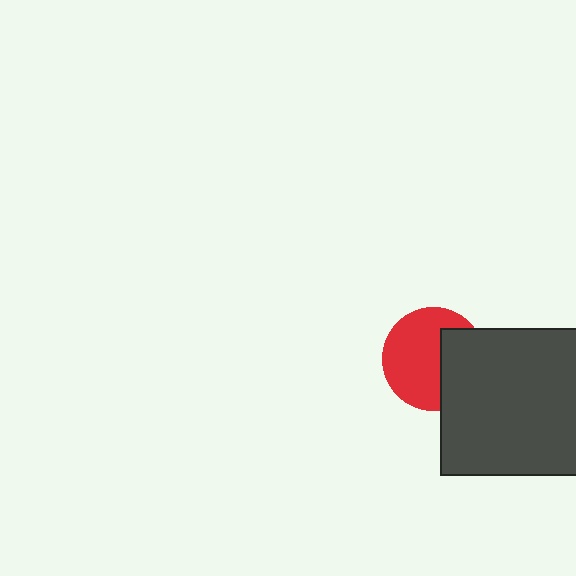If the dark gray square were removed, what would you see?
You would see the complete red circle.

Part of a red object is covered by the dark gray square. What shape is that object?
It is a circle.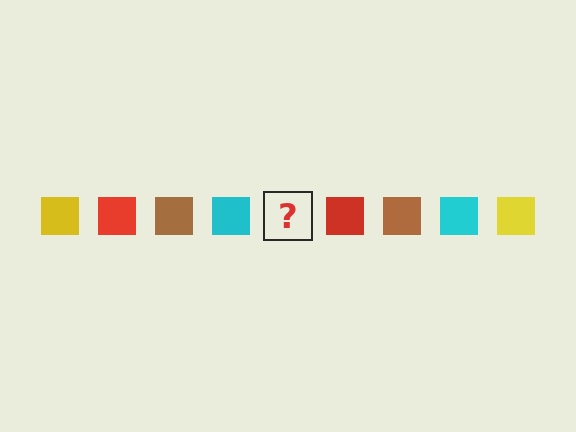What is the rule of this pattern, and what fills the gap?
The rule is that the pattern cycles through yellow, red, brown, cyan squares. The gap should be filled with a yellow square.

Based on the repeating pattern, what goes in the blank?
The blank should be a yellow square.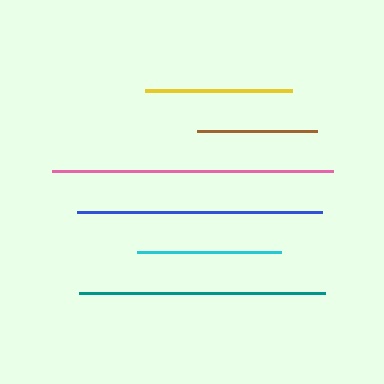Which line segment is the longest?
The pink line is the longest at approximately 281 pixels.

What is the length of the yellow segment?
The yellow segment is approximately 147 pixels long.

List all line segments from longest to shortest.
From longest to shortest: pink, teal, blue, yellow, cyan, brown.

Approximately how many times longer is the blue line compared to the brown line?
The blue line is approximately 2.0 times the length of the brown line.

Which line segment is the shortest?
The brown line is the shortest at approximately 120 pixels.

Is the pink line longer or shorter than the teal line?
The pink line is longer than the teal line.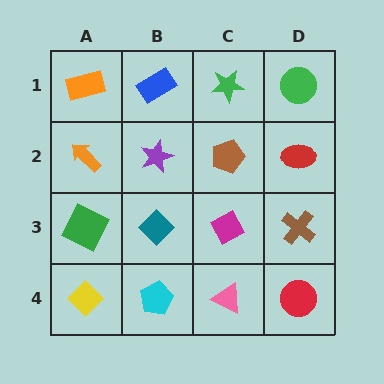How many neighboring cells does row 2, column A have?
3.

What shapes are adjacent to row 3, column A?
An orange arrow (row 2, column A), a yellow diamond (row 4, column A), a teal diamond (row 3, column B).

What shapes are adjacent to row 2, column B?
A blue rectangle (row 1, column B), a teal diamond (row 3, column B), an orange arrow (row 2, column A), a brown pentagon (row 2, column C).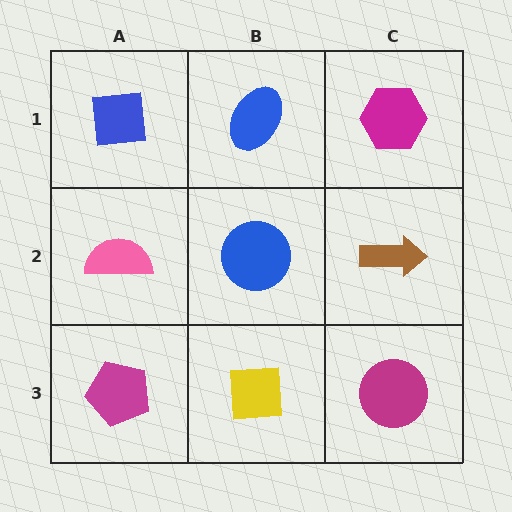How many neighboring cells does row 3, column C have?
2.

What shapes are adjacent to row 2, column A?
A blue square (row 1, column A), a magenta pentagon (row 3, column A), a blue circle (row 2, column B).